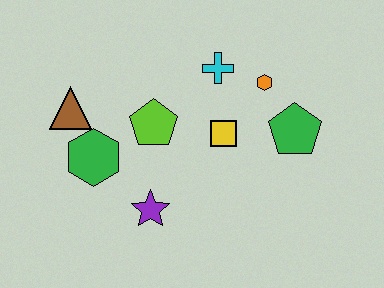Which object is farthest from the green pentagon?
The brown triangle is farthest from the green pentagon.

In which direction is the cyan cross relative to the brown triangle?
The cyan cross is to the right of the brown triangle.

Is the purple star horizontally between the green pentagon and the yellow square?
No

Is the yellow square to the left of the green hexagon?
No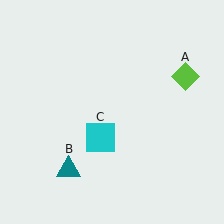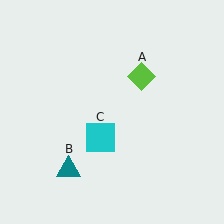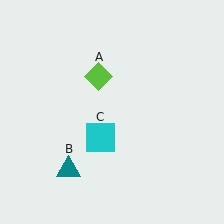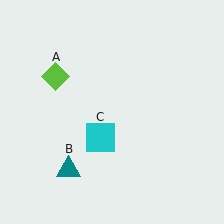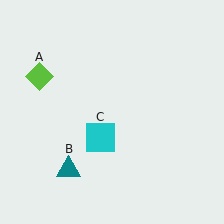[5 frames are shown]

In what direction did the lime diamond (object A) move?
The lime diamond (object A) moved left.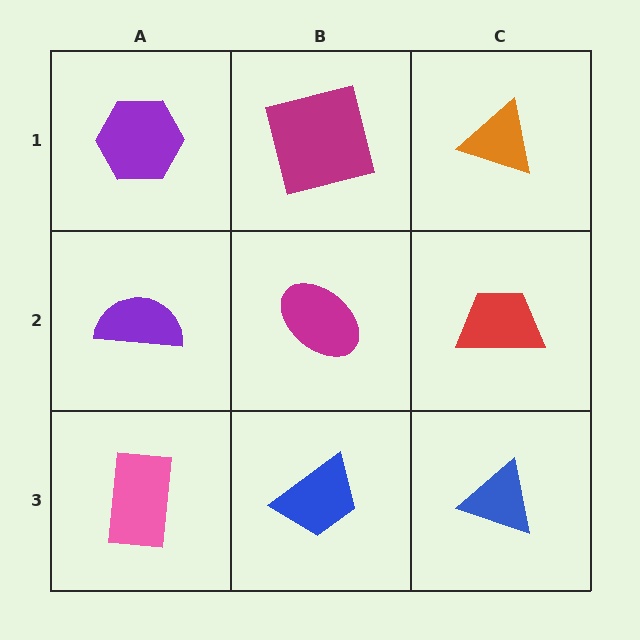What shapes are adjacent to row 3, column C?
A red trapezoid (row 2, column C), a blue trapezoid (row 3, column B).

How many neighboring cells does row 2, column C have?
3.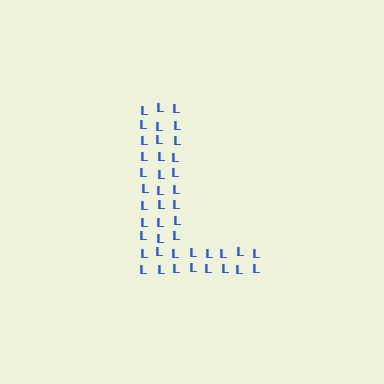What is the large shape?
The large shape is the letter L.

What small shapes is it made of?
It is made of small letter L's.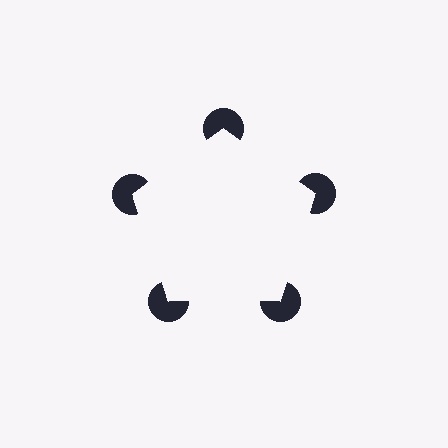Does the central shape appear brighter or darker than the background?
It typically appears slightly brighter than the background, even though no actual brightness change is drawn.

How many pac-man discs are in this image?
There are 5 — one at each vertex of the illusory pentagon.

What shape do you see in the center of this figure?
An illusory pentagon — its edges are inferred from the aligned wedge cuts in the pac-man discs, not physically drawn.